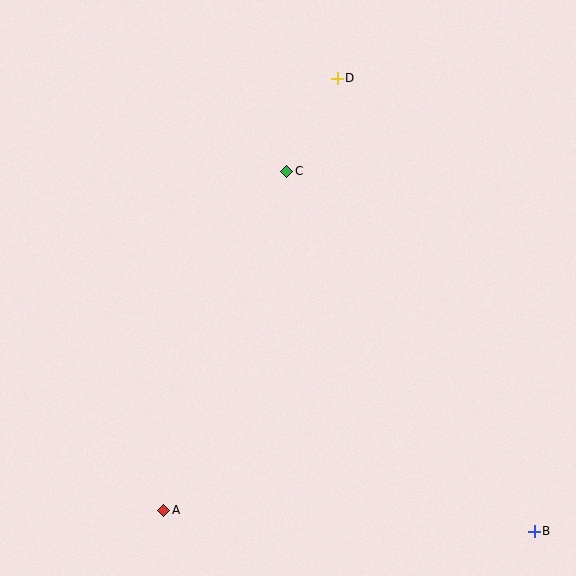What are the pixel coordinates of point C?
Point C is at (287, 171).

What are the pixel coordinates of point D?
Point D is at (337, 78).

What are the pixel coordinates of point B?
Point B is at (534, 531).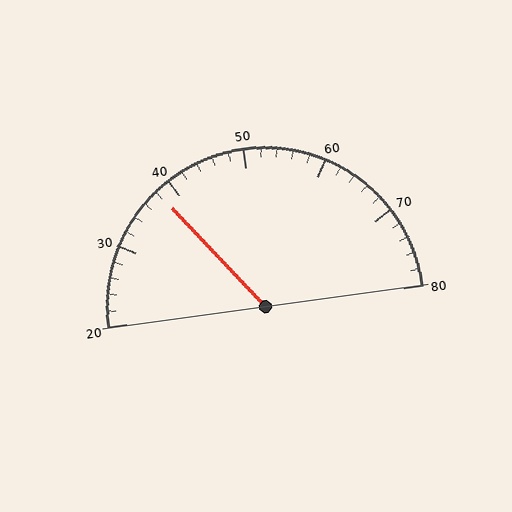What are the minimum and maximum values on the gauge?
The gauge ranges from 20 to 80.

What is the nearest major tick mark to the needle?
The nearest major tick mark is 40.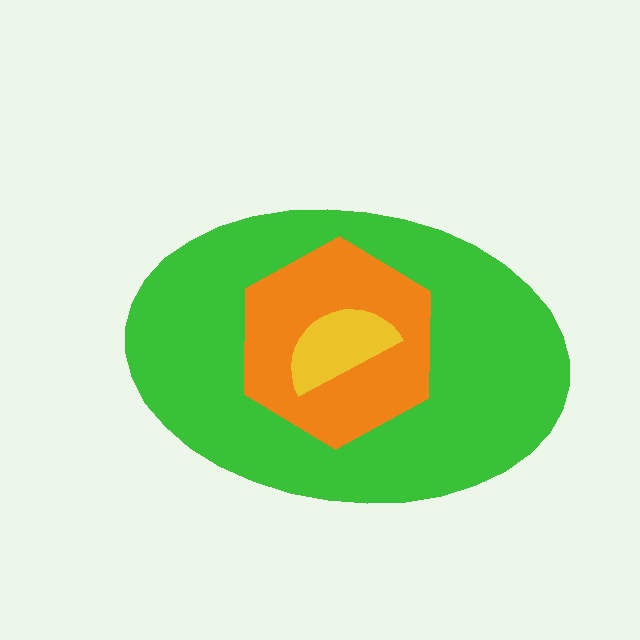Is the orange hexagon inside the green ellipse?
Yes.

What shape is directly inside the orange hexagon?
The yellow semicircle.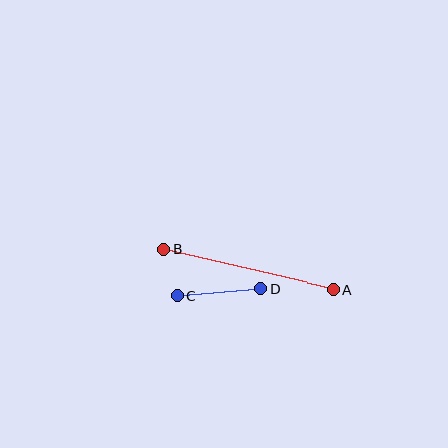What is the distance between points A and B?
The distance is approximately 174 pixels.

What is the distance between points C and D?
The distance is approximately 84 pixels.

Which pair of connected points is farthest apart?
Points A and B are farthest apart.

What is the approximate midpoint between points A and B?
The midpoint is at approximately (248, 269) pixels.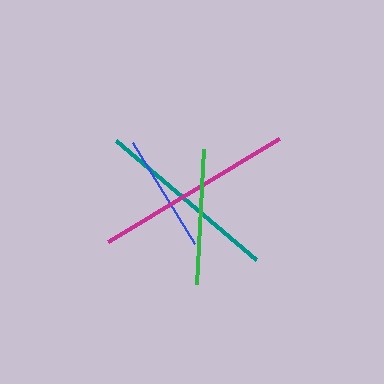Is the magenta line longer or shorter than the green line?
The magenta line is longer than the green line.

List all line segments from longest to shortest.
From longest to shortest: magenta, teal, green, blue.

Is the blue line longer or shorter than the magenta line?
The magenta line is longer than the blue line.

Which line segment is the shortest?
The blue line is the shortest at approximately 118 pixels.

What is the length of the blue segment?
The blue segment is approximately 118 pixels long.